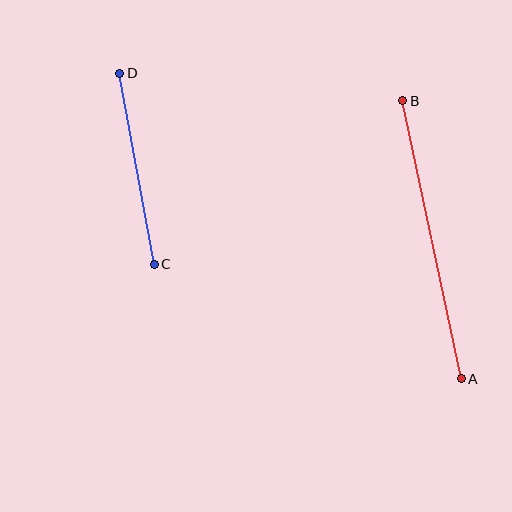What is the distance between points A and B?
The distance is approximately 284 pixels.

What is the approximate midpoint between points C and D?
The midpoint is at approximately (137, 169) pixels.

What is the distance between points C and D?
The distance is approximately 194 pixels.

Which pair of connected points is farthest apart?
Points A and B are farthest apart.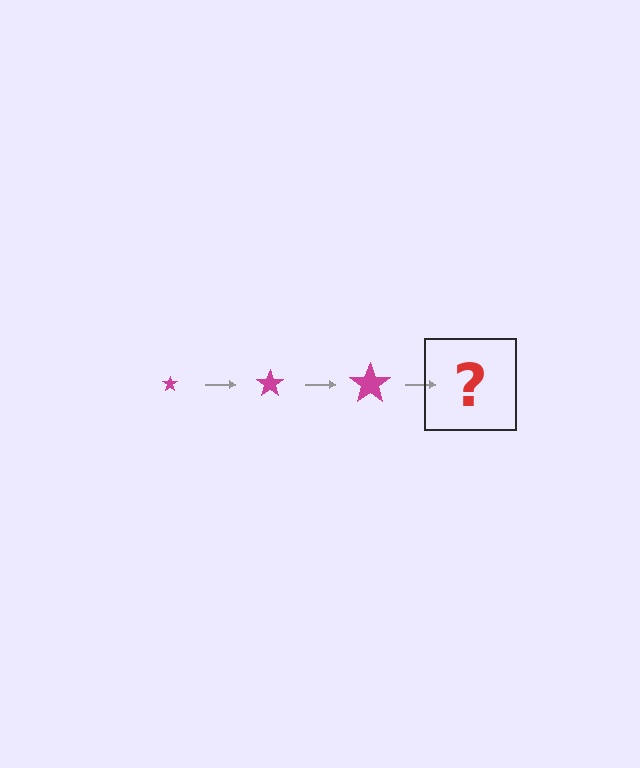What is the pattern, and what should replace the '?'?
The pattern is that the star gets progressively larger each step. The '?' should be a magenta star, larger than the previous one.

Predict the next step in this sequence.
The next step is a magenta star, larger than the previous one.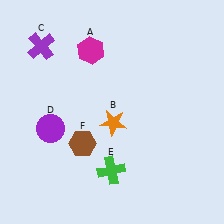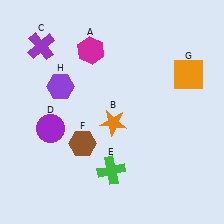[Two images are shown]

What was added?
An orange square (G), a purple hexagon (H) were added in Image 2.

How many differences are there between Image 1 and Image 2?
There are 2 differences between the two images.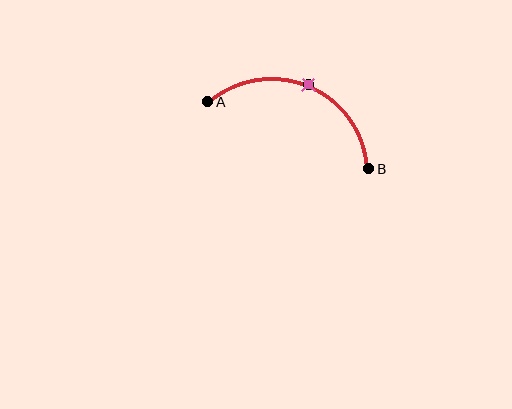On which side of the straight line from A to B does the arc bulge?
The arc bulges above the straight line connecting A and B.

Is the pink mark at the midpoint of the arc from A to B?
Yes. The pink mark lies on the arc at equal arc-length from both A and B — it is the arc midpoint.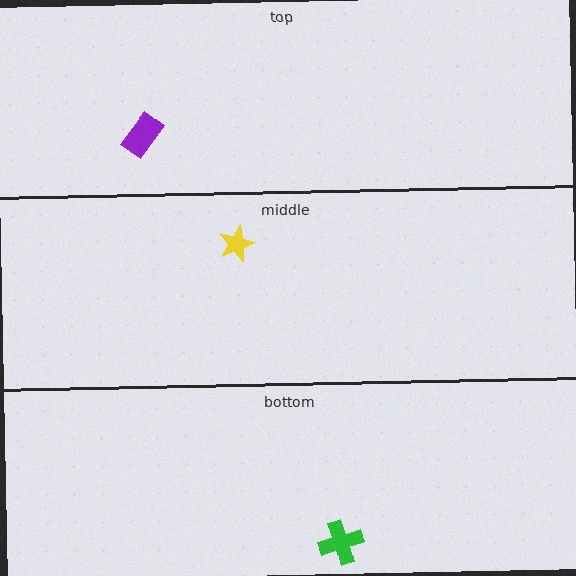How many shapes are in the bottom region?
1.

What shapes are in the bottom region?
The green cross.